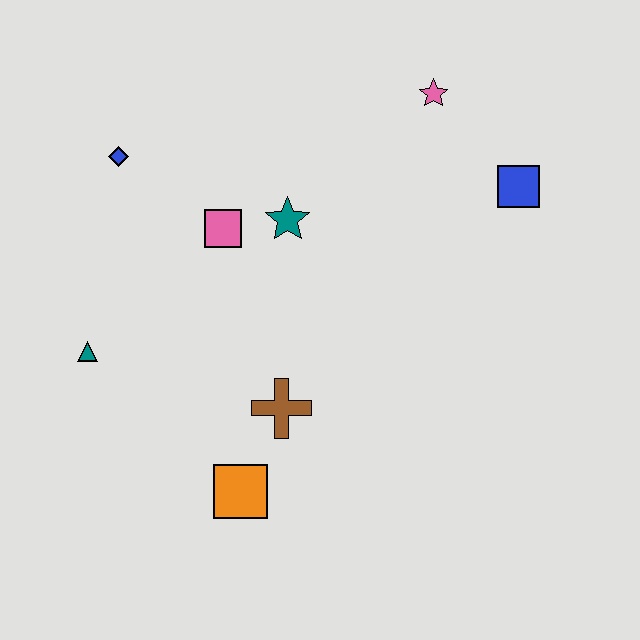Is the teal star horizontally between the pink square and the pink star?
Yes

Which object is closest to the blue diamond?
The pink square is closest to the blue diamond.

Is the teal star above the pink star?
No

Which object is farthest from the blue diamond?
The blue square is farthest from the blue diamond.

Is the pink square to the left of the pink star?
Yes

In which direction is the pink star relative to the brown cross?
The pink star is above the brown cross.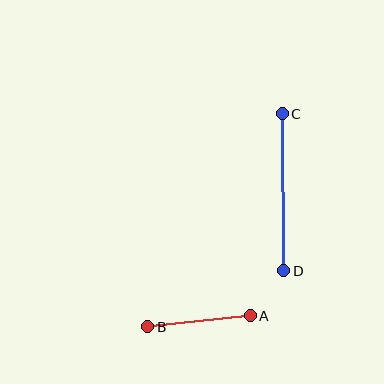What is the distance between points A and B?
The distance is approximately 103 pixels.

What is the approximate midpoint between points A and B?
The midpoint is at approximately (199, 321) pixels.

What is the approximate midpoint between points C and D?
The midpoint is at approximately (283, 192) pixels.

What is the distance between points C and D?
The distance is approximately 157 pixels.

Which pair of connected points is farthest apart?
Points C and D are farthest apart.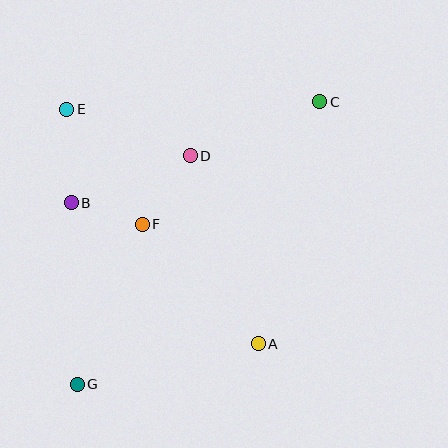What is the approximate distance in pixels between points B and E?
The distance between B and E is approximately 94 pixels.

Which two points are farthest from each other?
Points C and G are farthest from each other.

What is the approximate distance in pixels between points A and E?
The distance between A and E is approximately 303 pixels.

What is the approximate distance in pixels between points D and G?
The distance between D and G is approximately 255 pixels.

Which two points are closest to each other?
Points B and F are closest to each other.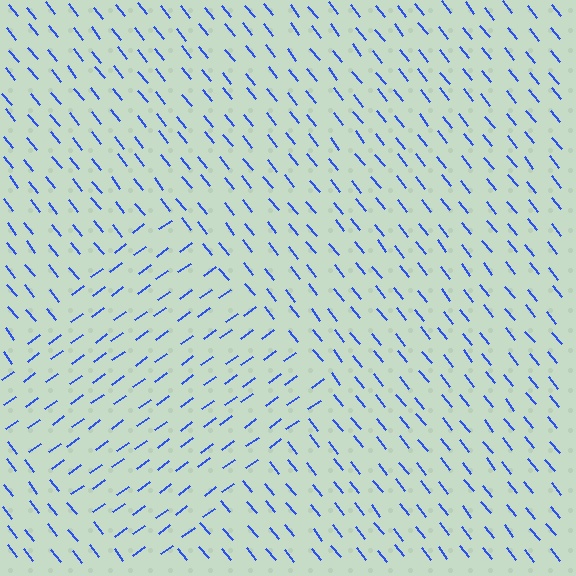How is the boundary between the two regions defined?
The boundary is defined purely by a change in line orientation (approximately 87 degrees difference). All lines are the same color and thickness.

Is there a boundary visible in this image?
Yes, there is a texture boundary formed by a change in line orientation.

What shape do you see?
I see a diamond.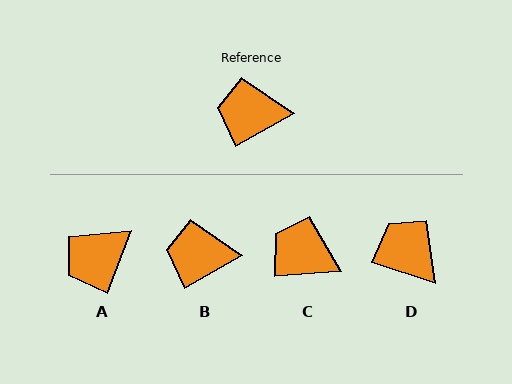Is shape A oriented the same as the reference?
No, it is off by about 40 degrees.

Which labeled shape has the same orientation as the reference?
B.